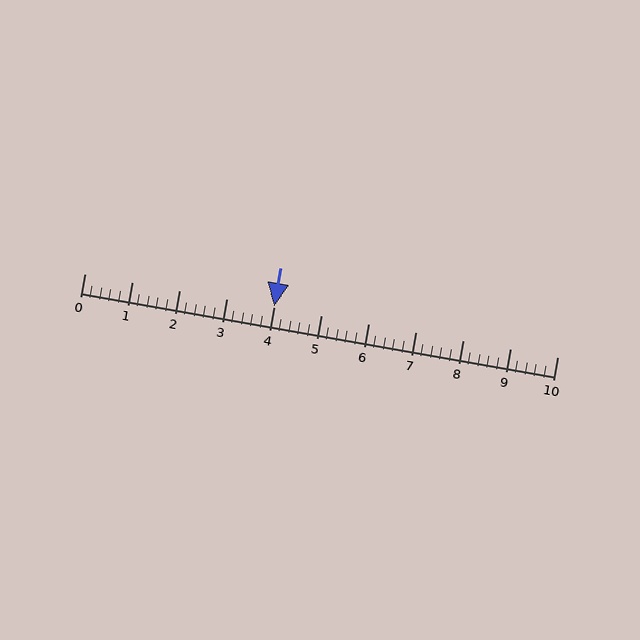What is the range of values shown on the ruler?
The ruler shows values from 0 to 10.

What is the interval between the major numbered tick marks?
The major tick marks are spaced 1 units apart.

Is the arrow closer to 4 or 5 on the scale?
The arrow is closer to 4.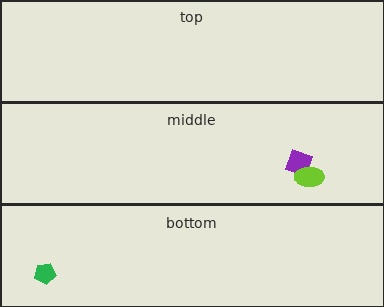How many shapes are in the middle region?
2.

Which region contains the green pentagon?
The bottom region.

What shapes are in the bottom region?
The green pentagon.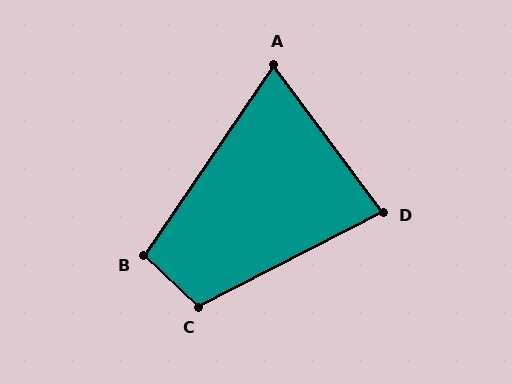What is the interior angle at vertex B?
Approximately 99 degrees (obtuse).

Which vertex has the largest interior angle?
C, at approximately 109 degrees.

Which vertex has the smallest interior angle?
A, at approximately 71 degrees.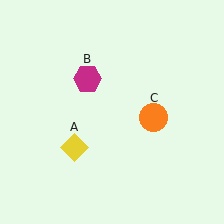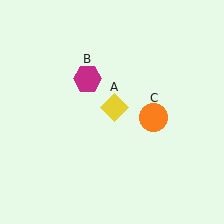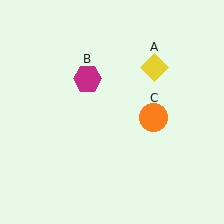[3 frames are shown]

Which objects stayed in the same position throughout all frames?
Magenta hexagon (object B) and orange circle (object C) remained stationary.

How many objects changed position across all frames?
1 object changed position: yellow diamond (object A).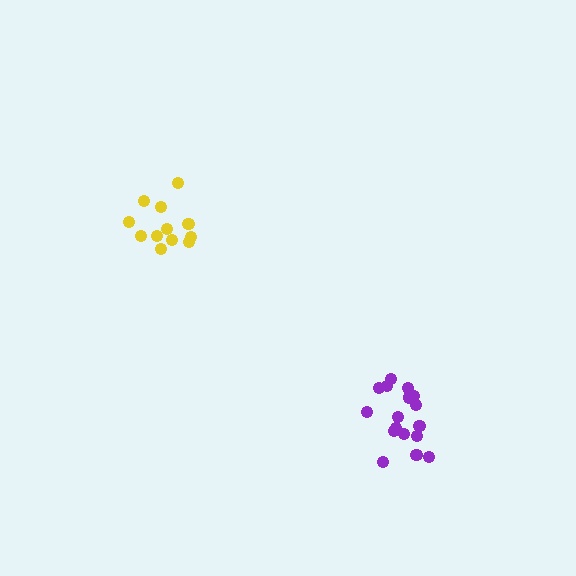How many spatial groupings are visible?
There are 2 spatial groupings.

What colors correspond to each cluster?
The clusters are colored: yellow, purple.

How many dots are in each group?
Group 1: 12 dots, Group 2: 17 dots (29 total).